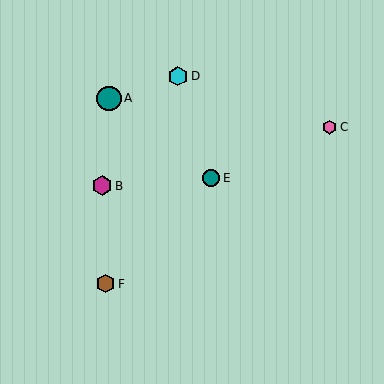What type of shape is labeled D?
Shape D is a cyan hexagon.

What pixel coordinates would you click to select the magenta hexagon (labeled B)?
Click at (102, 186) to select the magenta hexagon B.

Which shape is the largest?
The teal circle (labeled A) is the largest.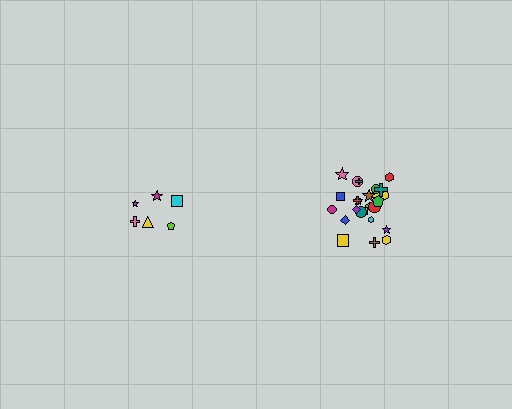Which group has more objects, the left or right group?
The right group.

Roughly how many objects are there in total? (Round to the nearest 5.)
Roughly 30 objects in total.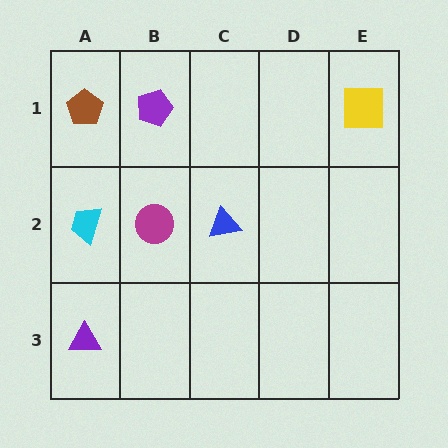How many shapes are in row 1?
3 shapes.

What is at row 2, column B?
A magenta circle.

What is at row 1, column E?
A yellow square.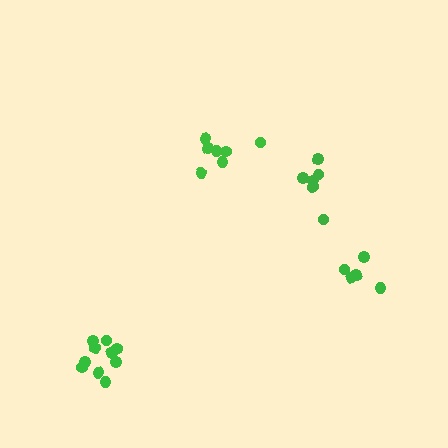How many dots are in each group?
Group 1: 7 dots, Group 2: 5 dots, Group 3: 10 dots, Group 4: 7 dots (29 total).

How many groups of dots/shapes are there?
There are 4 groups.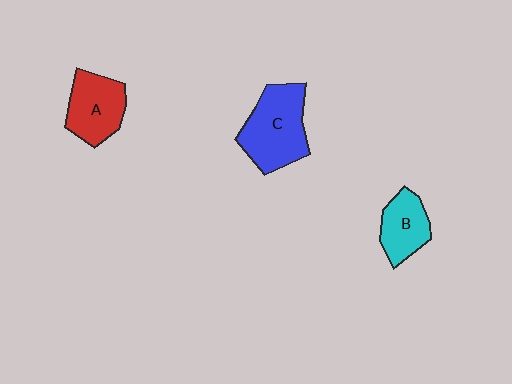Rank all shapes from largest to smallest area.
From largest to smallest: C (blue), A (red), B (cyan).